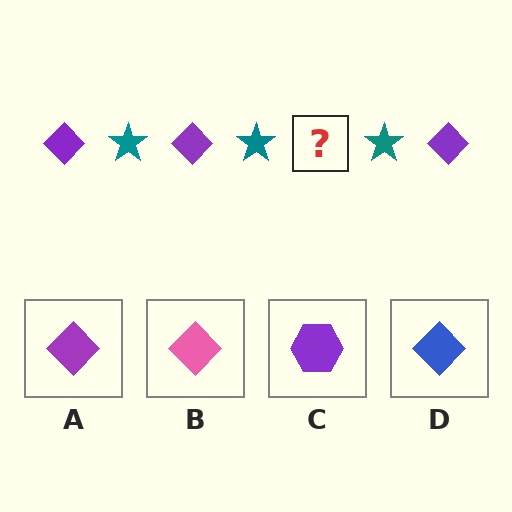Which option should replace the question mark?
Option A.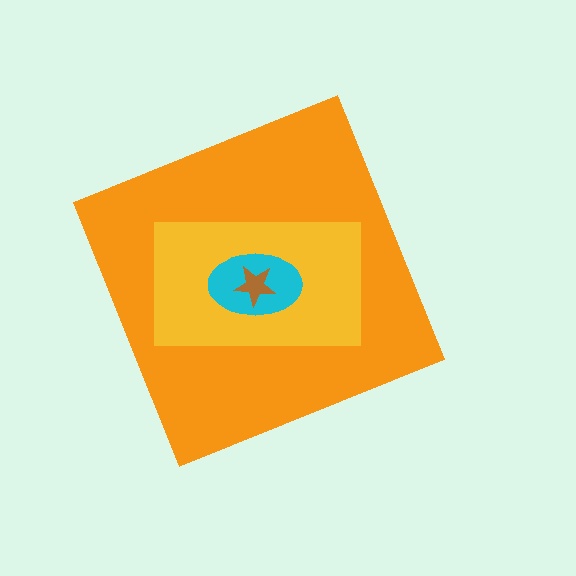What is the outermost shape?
The orange diamond.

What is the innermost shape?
The brown star.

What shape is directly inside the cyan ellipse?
The brown star.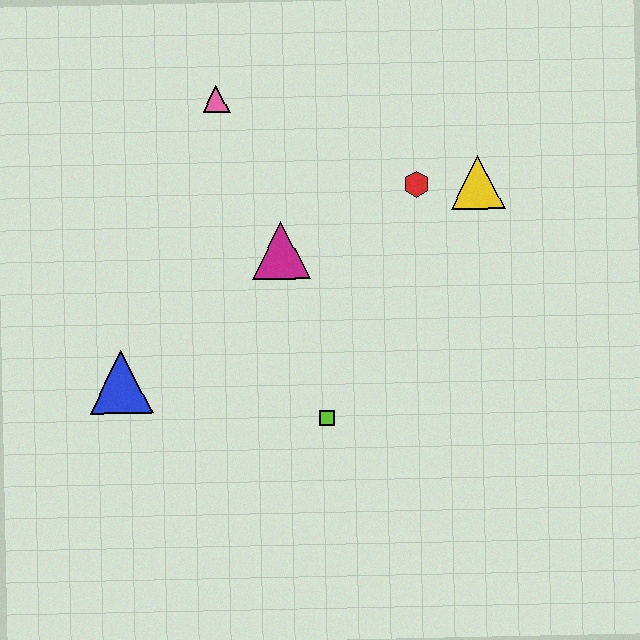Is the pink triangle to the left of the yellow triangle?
Yes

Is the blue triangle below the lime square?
No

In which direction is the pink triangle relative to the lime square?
The pink triangle is above the lime square.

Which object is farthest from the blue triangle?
The yellow triangle is farthest from the blue triangle.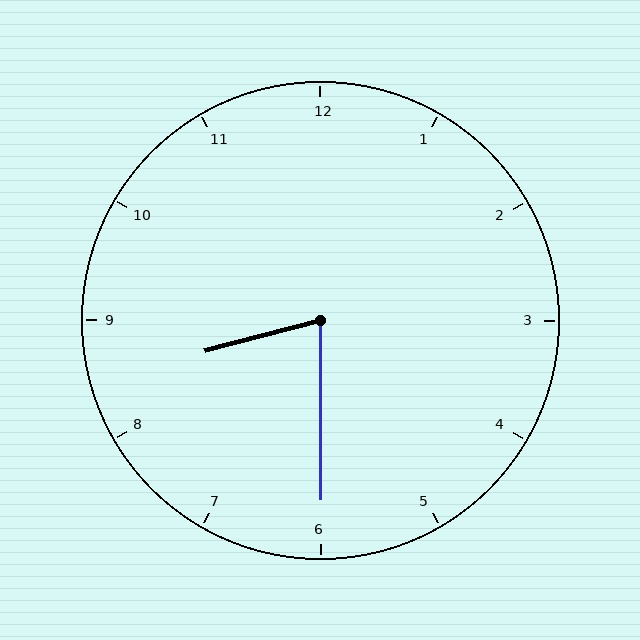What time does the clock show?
8:30.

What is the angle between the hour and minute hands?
Approximately 75 degrees.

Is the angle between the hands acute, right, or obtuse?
It is acute.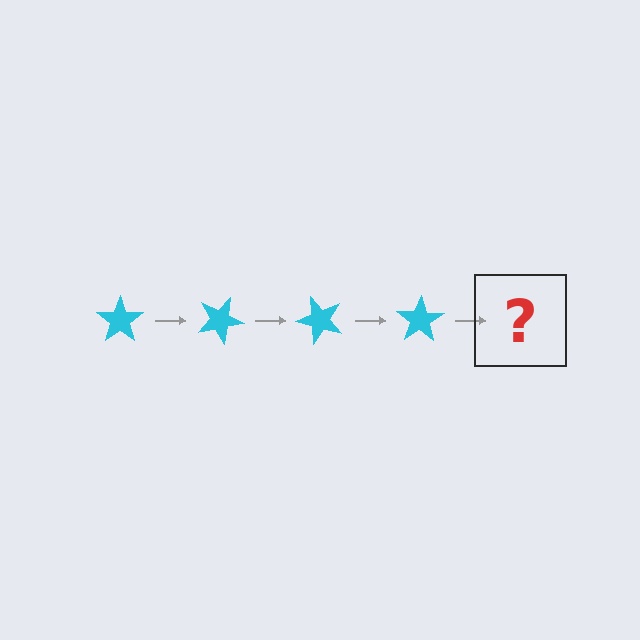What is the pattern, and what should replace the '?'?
The pattern is that the star rotates 25 degrees each step. The '?' should be a cyan star rotated 100 degrees.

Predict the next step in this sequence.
The next step is a cyan star rotated 100 degrees.